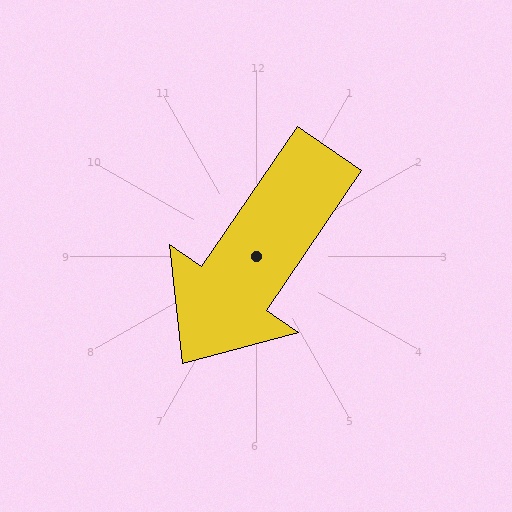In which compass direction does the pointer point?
Southwest.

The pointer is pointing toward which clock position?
Roughly 7 o'clock.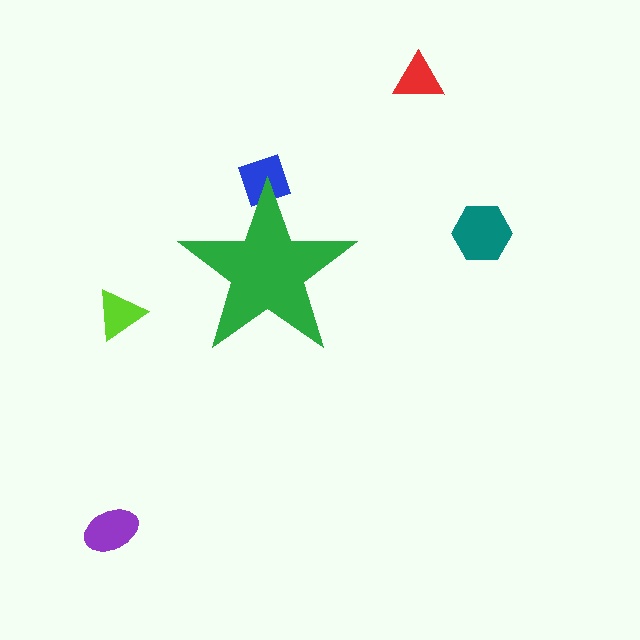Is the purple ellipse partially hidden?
No, the purple ellipse is fully visible.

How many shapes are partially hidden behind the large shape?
1 shape is partially hidden.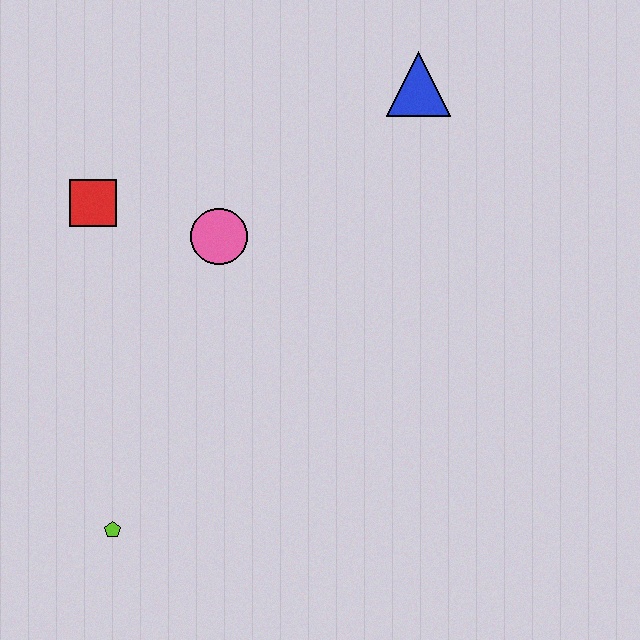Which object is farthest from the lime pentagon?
The blue triangle is farthest from the lime pentagon.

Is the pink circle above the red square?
No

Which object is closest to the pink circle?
The red square is closest to the pink circle.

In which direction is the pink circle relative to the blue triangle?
The pink circle is to the left of the blue triangle.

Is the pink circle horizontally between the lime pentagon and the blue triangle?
Yes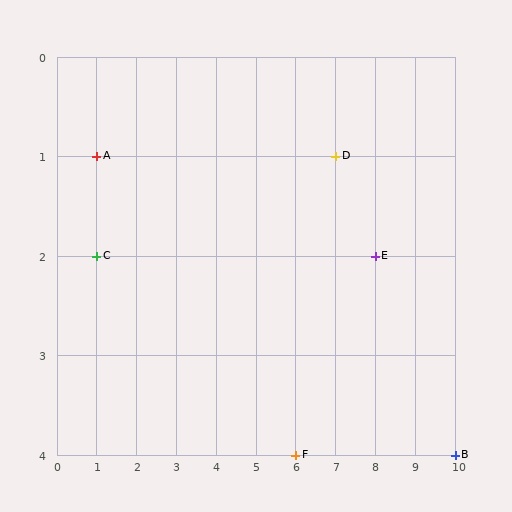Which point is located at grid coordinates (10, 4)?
Point B is at (10, 4).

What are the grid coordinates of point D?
Point D is at grid coordinates (7, 1).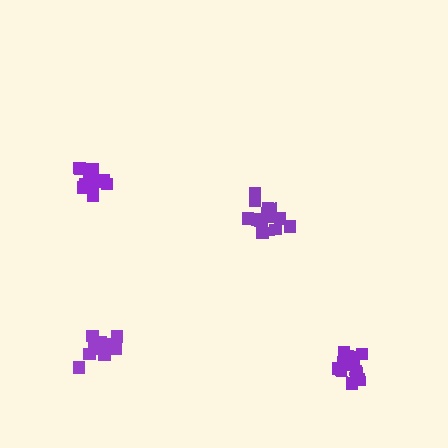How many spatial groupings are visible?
There are 4 spatial groupings.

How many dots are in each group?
Group 1: 14 dots, Group 2: 12 dots, Group 3: 13 dots, Group 4: 13 dots (52 total).